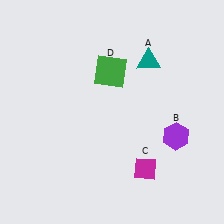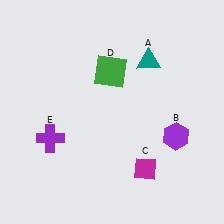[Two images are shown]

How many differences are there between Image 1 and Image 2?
There is 1 difference between the two images.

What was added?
A purple cross (E) was added in Image 2.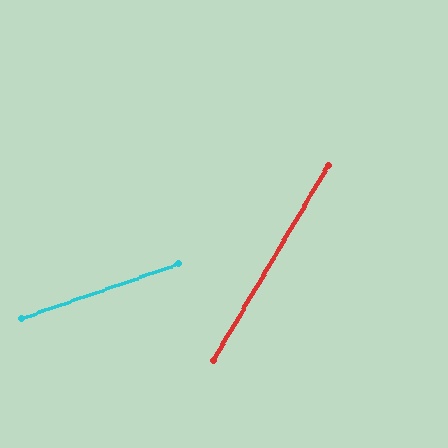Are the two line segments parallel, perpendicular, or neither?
Neither parallel nor perpendicular — they differ by about 41°.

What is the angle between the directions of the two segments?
Approximately 41 degrees.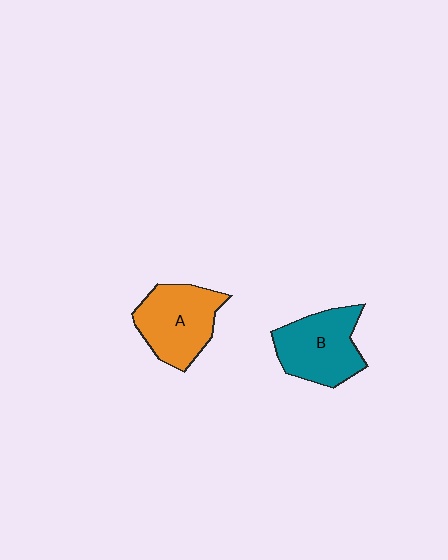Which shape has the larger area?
Shape A (orange).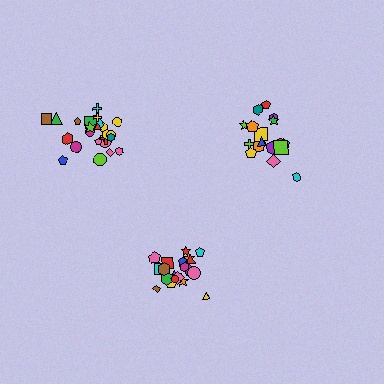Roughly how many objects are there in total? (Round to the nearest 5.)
Roughly 65 objects in total.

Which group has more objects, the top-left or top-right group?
The top-left group.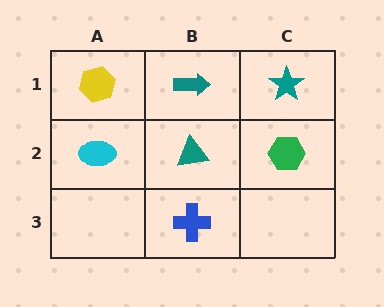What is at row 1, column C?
A teal star.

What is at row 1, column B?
A teal arrow.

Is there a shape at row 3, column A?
No, that cell is empty.